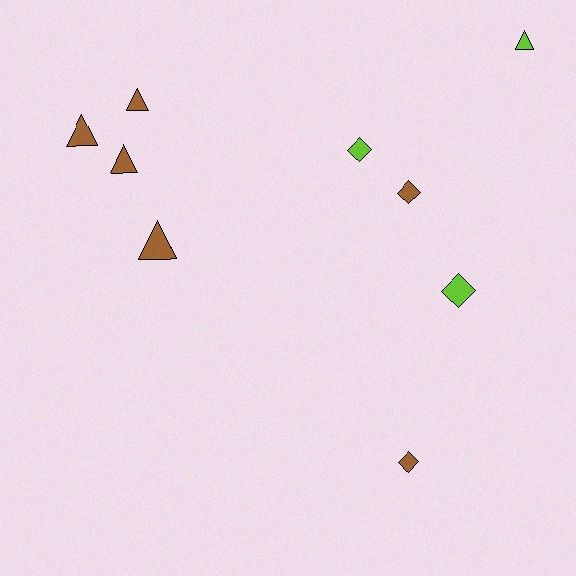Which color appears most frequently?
Brown, with 6 objects.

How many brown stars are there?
There are no brown stars.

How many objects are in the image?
There are 9 objects.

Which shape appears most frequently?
Triangle, with 5 objects.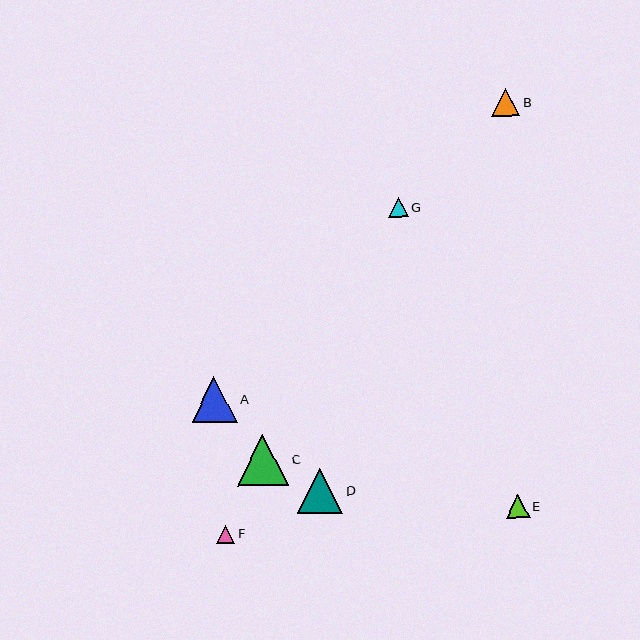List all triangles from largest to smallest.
From largest to smallest: C, A, D, B, E, G, F.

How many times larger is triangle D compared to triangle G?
Triangle D is approximately 2.2 times the size of triangle G.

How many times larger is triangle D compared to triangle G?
Triangle D is approximately 2.2 times the size of triangle G.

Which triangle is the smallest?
Triangle F is the smallest with a size of approximately 19 pixels.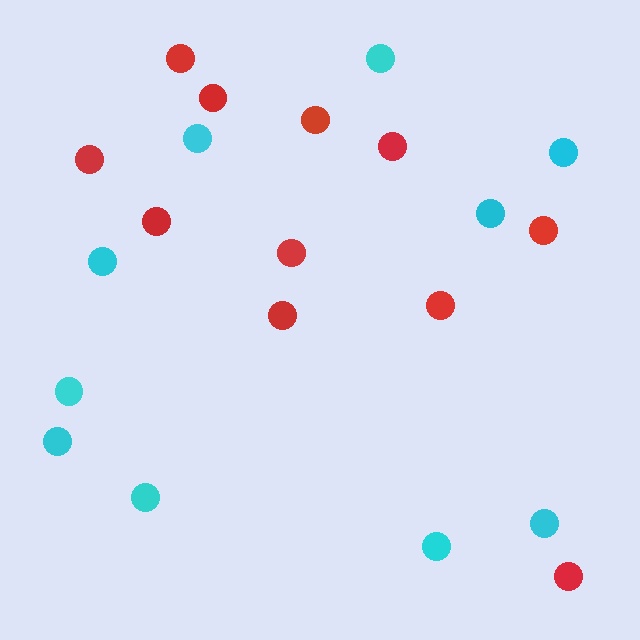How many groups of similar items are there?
There are 2 groups: one group of red circles (11) and one group of cyan circles (10).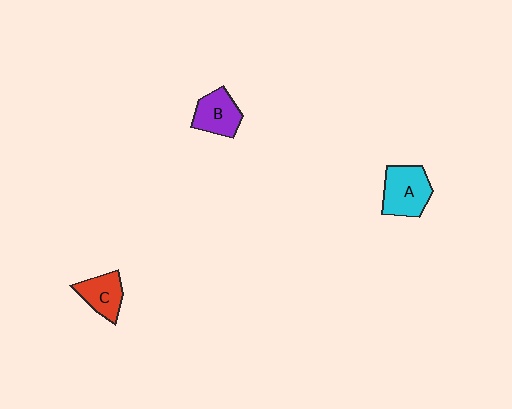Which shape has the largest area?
Shape A (cyan).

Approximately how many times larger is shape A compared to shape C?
Approximately 1.4 times.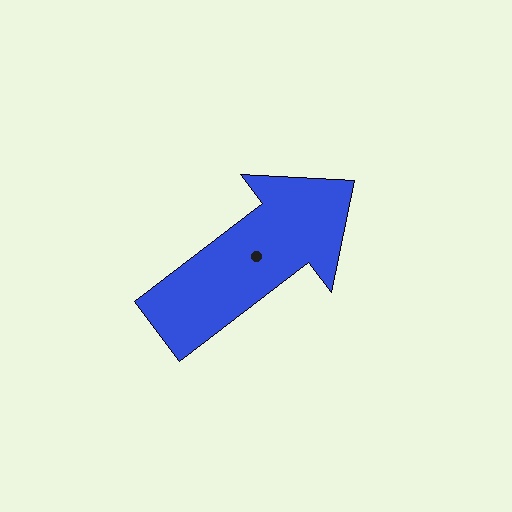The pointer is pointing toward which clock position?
Roughly 2 o'clock.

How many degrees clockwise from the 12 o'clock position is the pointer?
Approximately 53 degrees.